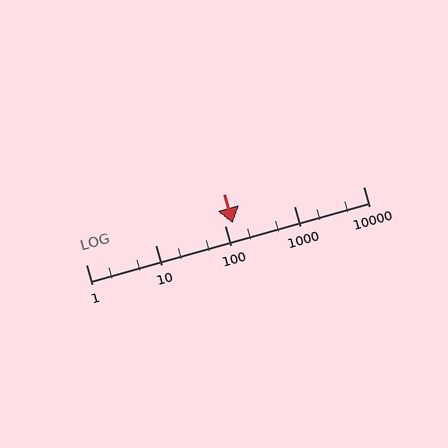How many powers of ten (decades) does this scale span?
The scale spans 4 decades, from 1 to 10000.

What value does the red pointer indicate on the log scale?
The pointer indicates approximately 130.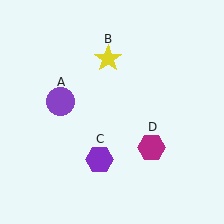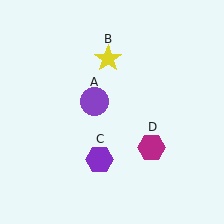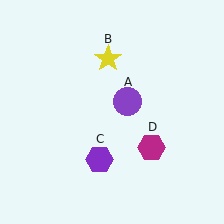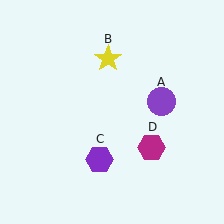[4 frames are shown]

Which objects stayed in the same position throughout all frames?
Yellow star (object B) and purple hexagon (object C) and magenta hexagon (object D) remained stationary.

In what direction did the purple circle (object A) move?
The purple circle (object A) moved right.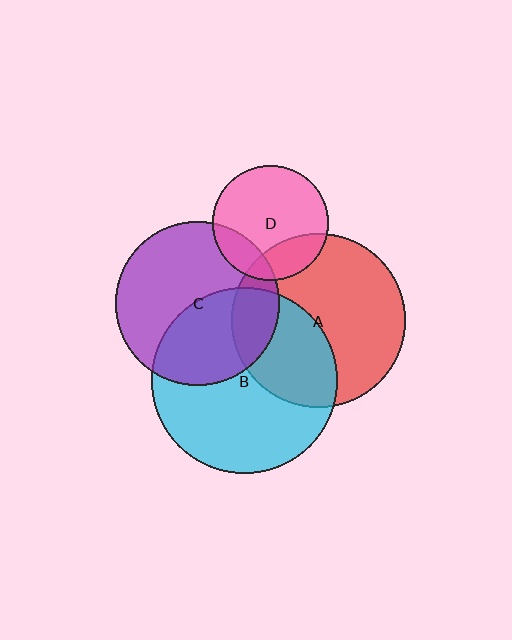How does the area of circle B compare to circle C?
Approximately 1.3 times.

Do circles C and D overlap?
Yes.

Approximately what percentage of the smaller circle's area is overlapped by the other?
Approximately 20%.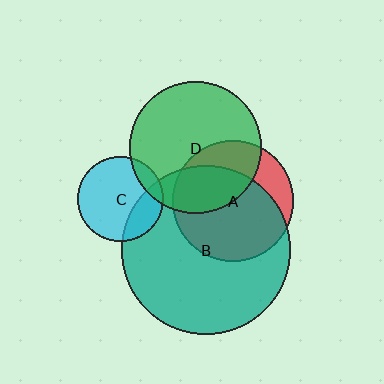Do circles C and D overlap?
Yes.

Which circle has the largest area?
Circle B (teal).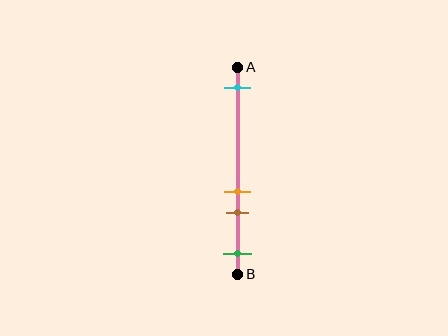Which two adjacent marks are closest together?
The orange and brown marks are the closest adjacent pair.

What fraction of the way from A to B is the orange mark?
The orange mark is approximately 60% (0.6) of the way from A to B.